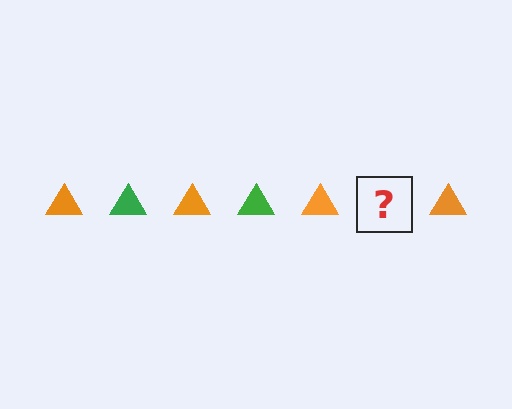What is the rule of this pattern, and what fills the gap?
The rule is that the pattern cycles through orange, green triangles. The gap should be filled with a green triangle.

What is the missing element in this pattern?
The missing element is a green triangle.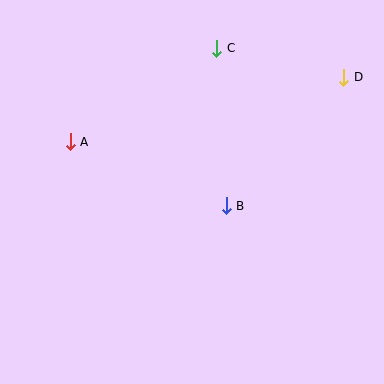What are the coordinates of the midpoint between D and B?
The midpoint between D and B is at (285, 142).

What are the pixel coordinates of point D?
Point D is at (344, 77).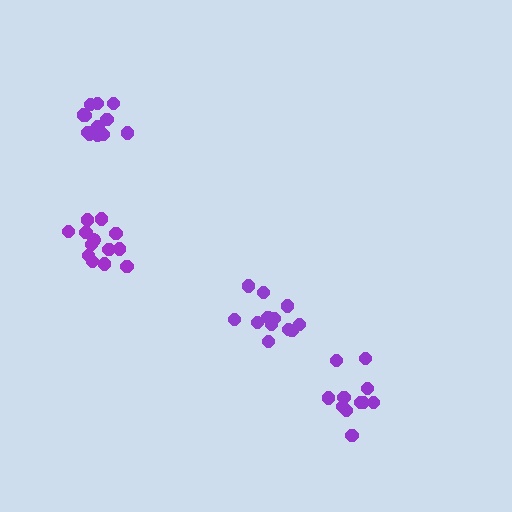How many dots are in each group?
Group 1: 13 dots, Group 2: 13 dots, Group 3: 11 dots, Group 4: 12 dots (49 total).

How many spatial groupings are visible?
There are 4 spatial groupings.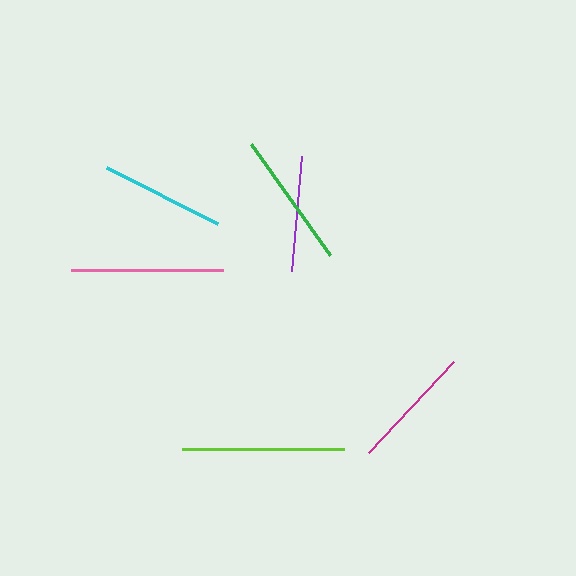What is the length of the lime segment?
The lime segment is approximately 162 pixels long.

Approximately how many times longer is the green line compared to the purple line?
The green line is approximately 1.2 times the length of the purple line.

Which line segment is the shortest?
The purple line is the shortest at approximately 115 pixels.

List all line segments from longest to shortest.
From longest to shortest: lime, pink, green, magenta, cyan, purple.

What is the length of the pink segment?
The pink segment is approximately 151 pixels long.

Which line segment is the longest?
The lime line is the longest at approximately 162 pixels.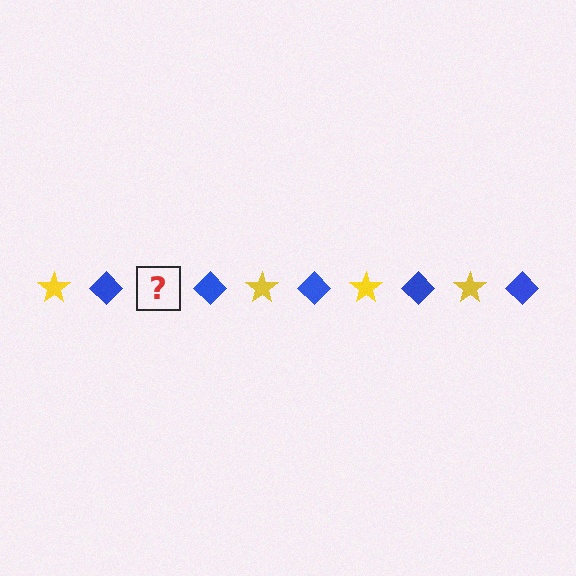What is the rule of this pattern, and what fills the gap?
The rule is that the pattern alternates between yellow star and blue diamond. The gap should be filled with a yellow star.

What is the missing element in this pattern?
The missing element is a yellow star.